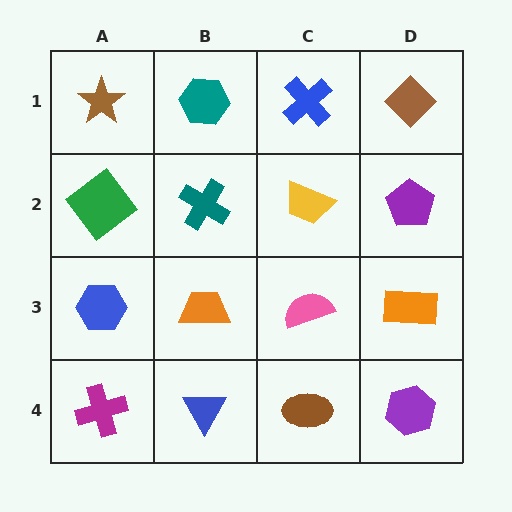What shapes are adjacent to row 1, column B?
A teal cross (row 2, column B), a brown star (row 1, column A), a blue cross (row 1, column C).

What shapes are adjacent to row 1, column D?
A purple pentagon (row 2, column D), a blue cross (row 1, column C).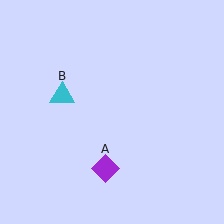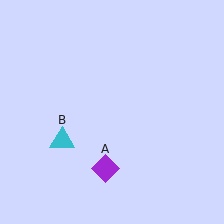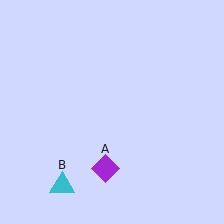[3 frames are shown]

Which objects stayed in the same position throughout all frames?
Purple diamond (object A) remained stationary.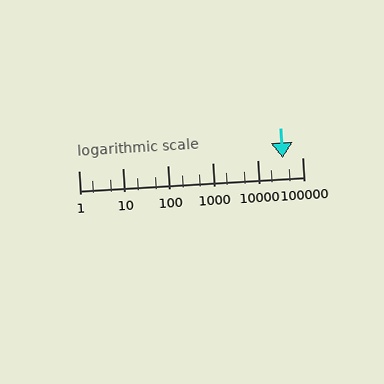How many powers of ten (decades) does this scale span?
The scale spans 5 decades, from 1 to 100000.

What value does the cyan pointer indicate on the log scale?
The pointer indicates approximately 36000.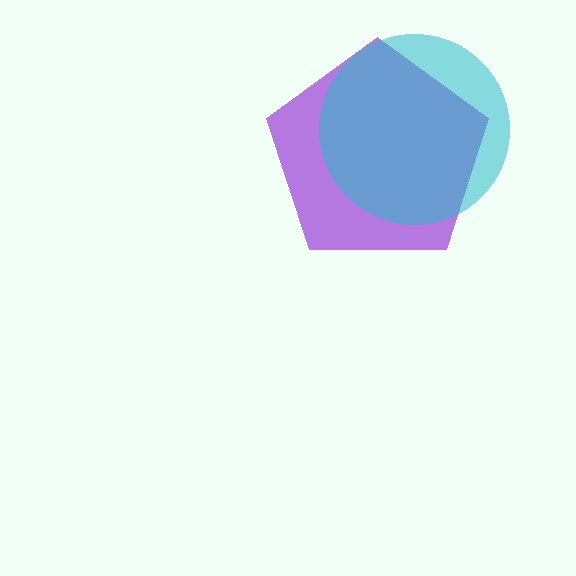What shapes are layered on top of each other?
The layered shapes are: a purple pentagon, a cyan circle.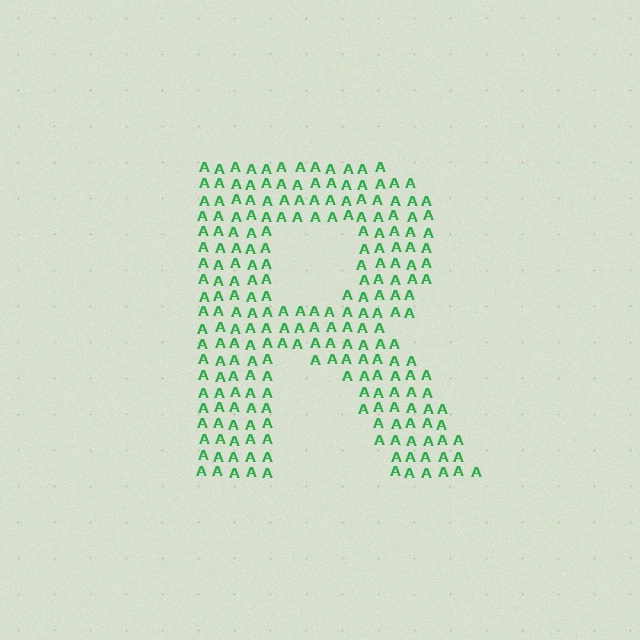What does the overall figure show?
The overall figure shows the letter R.